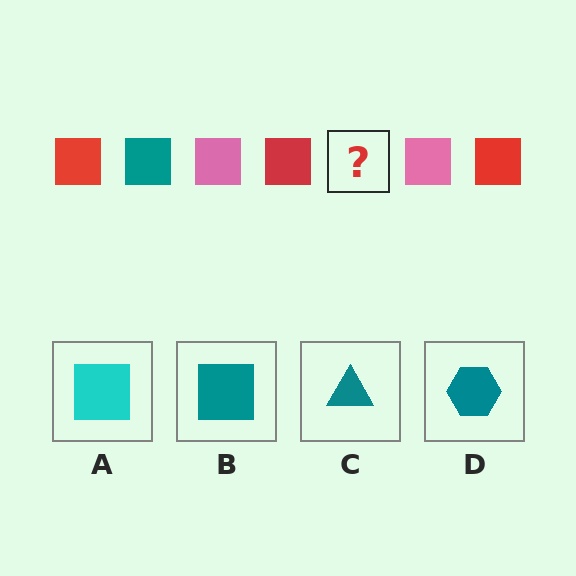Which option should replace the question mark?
Option B.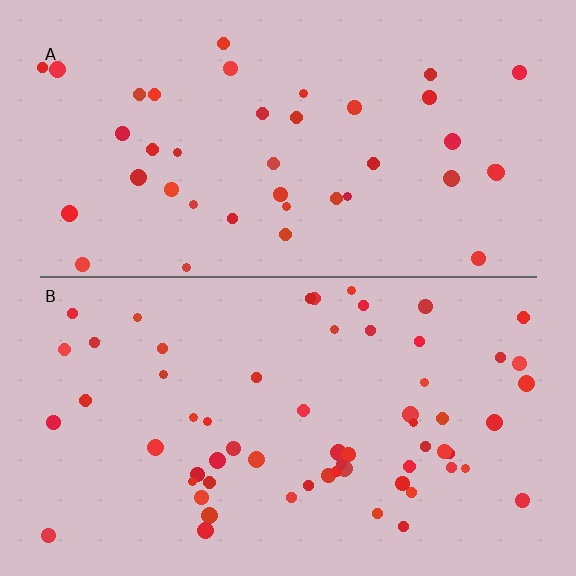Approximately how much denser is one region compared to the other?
Approximately 1.5× — region B over region A.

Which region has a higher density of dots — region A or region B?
B (the bottom).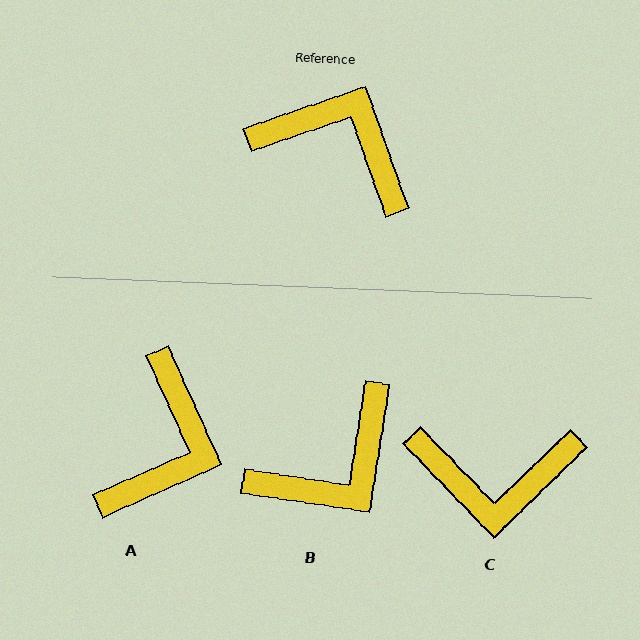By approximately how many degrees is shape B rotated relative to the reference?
Approximately 118 degrees clockwise.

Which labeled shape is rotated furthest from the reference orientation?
C, about 155 degrees away.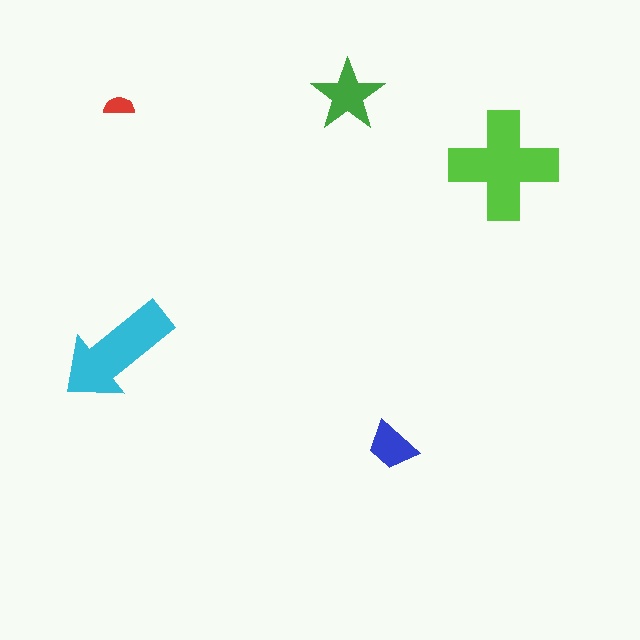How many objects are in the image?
There are 5 objects in the image.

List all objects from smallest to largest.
The red semicircle, the blue trapezoid, the green star, the cyan arrow, the lime cross.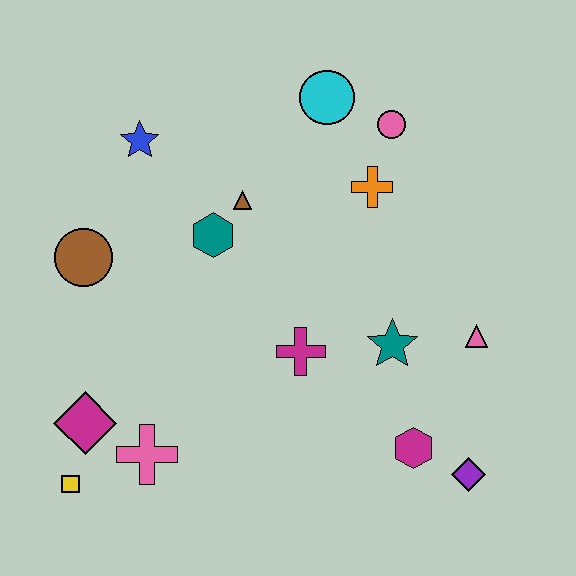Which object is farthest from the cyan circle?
The yellow square is farthest from the cyan circle.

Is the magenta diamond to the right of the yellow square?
Yes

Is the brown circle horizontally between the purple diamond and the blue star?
No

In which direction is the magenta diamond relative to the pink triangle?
The magenta diamond is to the left of the pink triangle.